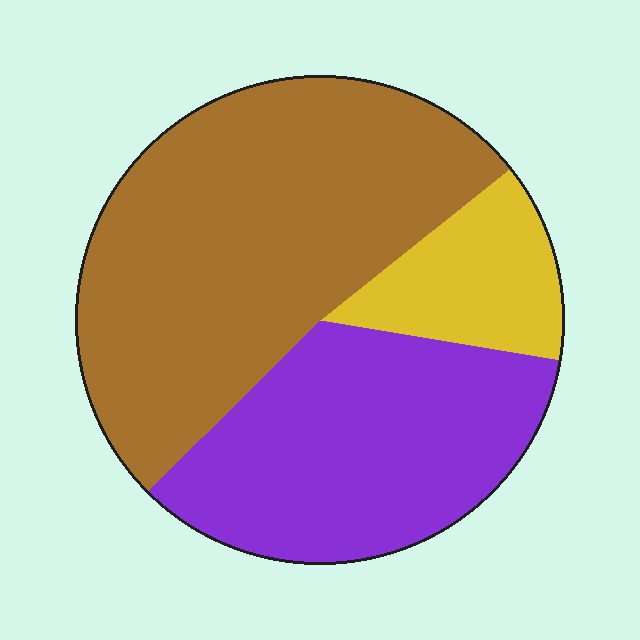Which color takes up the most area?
Brown, at roughly 50%.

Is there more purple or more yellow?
Purple.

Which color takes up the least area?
Yellow, at roughly 15%.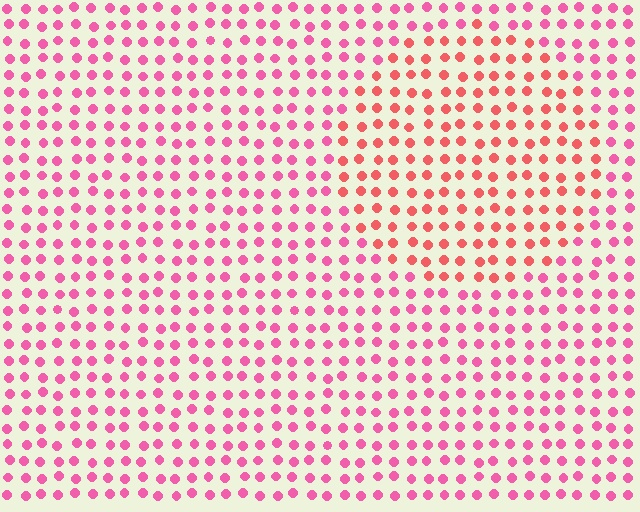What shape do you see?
I see a circle.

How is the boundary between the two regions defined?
The boundary is defined purely by a slight shift in hue (about 29 degrees). Spacing, size, and orientation are identical on both sides.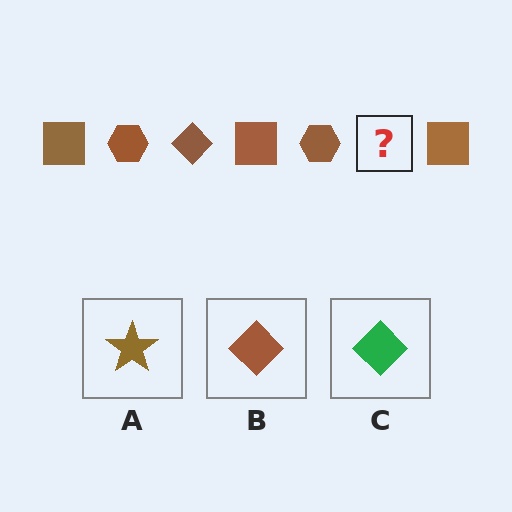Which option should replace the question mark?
Option B.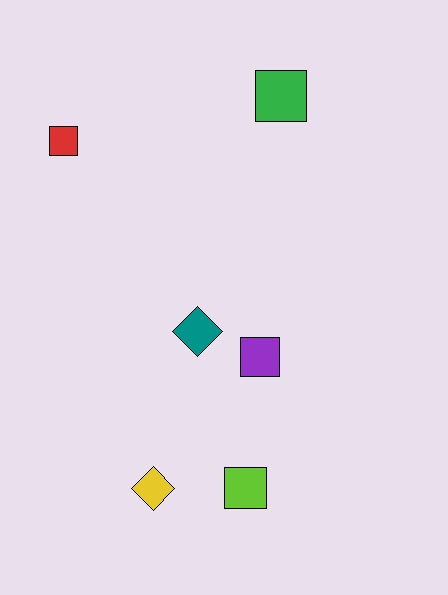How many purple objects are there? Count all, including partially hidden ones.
There is 1 purple object.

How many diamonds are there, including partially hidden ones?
There are 2 diamonds.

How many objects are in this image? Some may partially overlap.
There are 6 objects.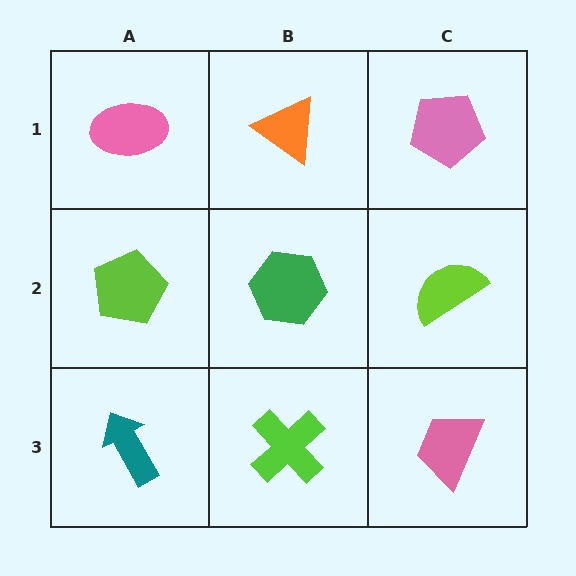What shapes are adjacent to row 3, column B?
A green hexagon (row 2, column B), a teal arrow (row 3, column A), a pink trapezoid (row 3, column C).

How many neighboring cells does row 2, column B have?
4.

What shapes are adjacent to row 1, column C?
A lime semicircle (row 2, column C), an orange triangle (row 1, column B).